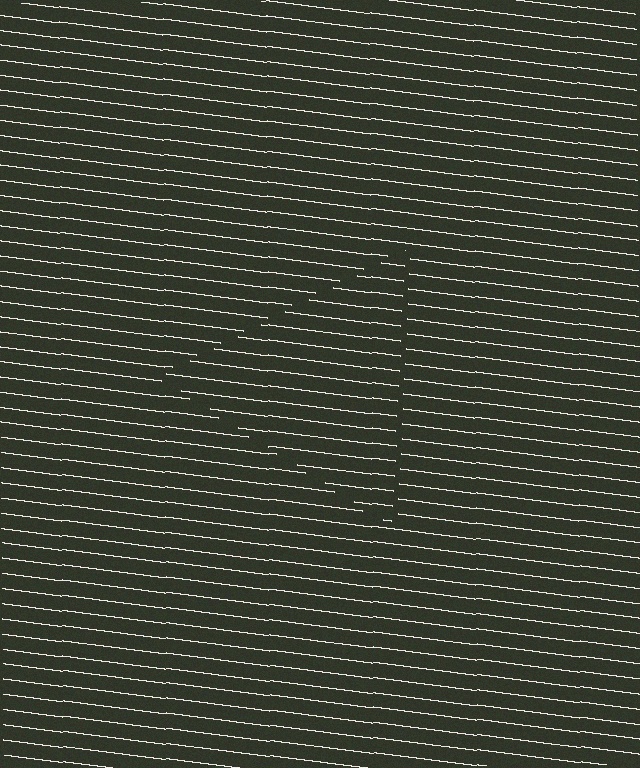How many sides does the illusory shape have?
3 sides — the line-ends trace a triangle.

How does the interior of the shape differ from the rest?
The interior of the shape contains the same grating, shifted by half a period — the contour is defined by the phase discontinuity where line-ends from the inner and outer gratings abut.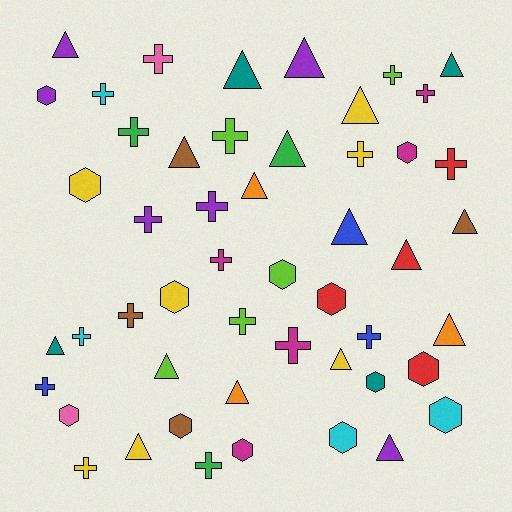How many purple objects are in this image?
There are 6 purple objects.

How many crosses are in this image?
There are 19 crosses.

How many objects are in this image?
There are 50 objects.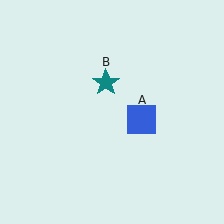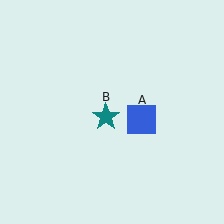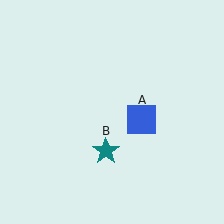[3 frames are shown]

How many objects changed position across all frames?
1 object changed position: teal star (object B).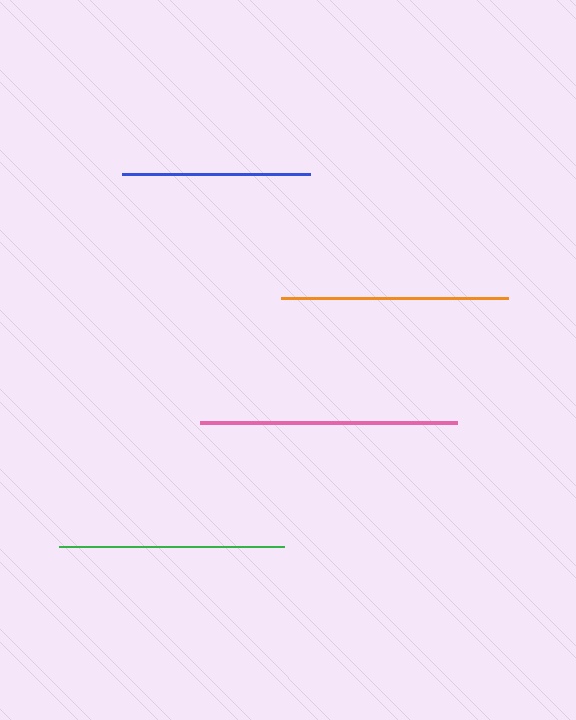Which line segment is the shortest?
The blue line is the shortest at approximately 188 pixels.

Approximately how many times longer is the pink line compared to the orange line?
The pink line is approximately 1.1 times the length of the orange line.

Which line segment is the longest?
The pink line is the longest at approximately 257 pixels.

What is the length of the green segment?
The green segment is approximately 224 pixels long.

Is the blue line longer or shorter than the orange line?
The orange line is longer than the blue line.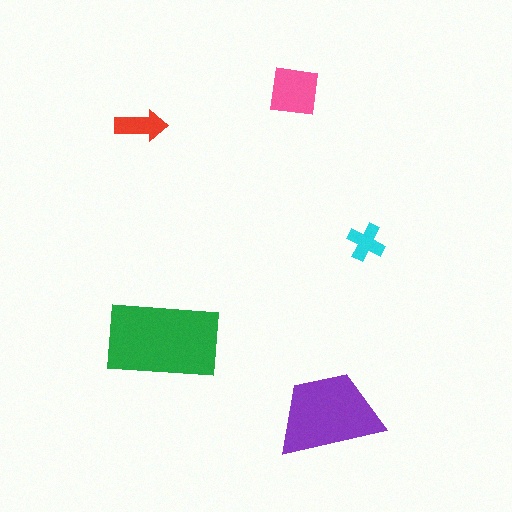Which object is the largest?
The green rectangle.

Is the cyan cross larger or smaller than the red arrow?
Smaller.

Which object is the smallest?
The cyan cross.